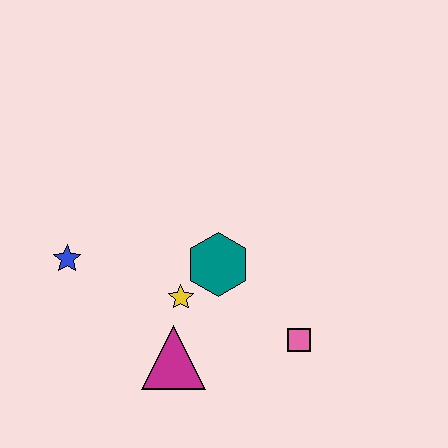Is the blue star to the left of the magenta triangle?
Yes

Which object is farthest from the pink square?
The blue star is farthest from the pink square.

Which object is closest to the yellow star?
The teal hexagon is closest to the yellow star.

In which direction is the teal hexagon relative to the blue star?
The teal hexagon is to the right of the blue star.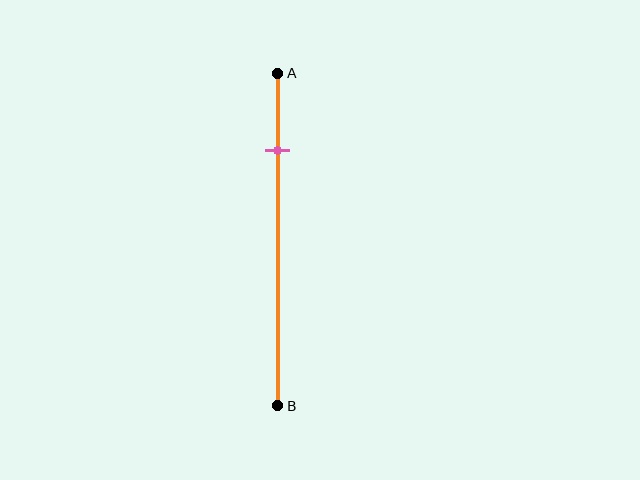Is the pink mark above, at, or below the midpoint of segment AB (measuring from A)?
The pink mark is above the midpoint of segment AB.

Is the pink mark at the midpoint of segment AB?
No, the mark is at about 25% from A, not at the 50% midpoint.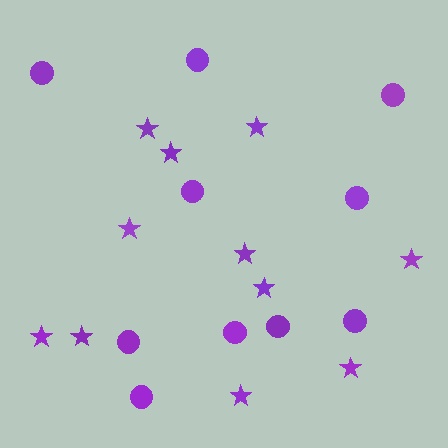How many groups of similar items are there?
There are 2 groups: one group of circles (10) and one group of stars (11).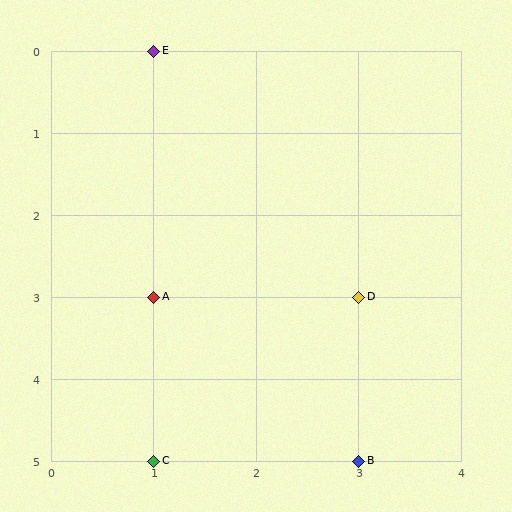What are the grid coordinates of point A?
Point A is at grid coordinates (1, 3).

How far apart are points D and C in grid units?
Points D and C are 2 columns and 2 rows apart (about 2.8 grid units diagonally).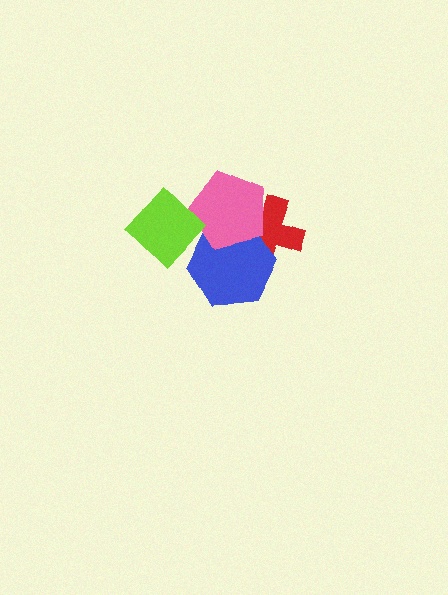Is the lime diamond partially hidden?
No, no other shape covers it.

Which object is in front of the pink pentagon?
The lime diamond is in front of the pink pentagon.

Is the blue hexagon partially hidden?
Yes, it is partially covered by another shape.